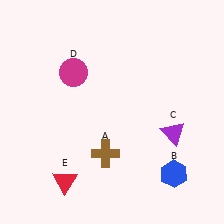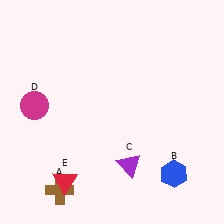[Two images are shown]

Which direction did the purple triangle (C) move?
The purple triangle (C) moved left.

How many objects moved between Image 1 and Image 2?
3 objects moved between the two images.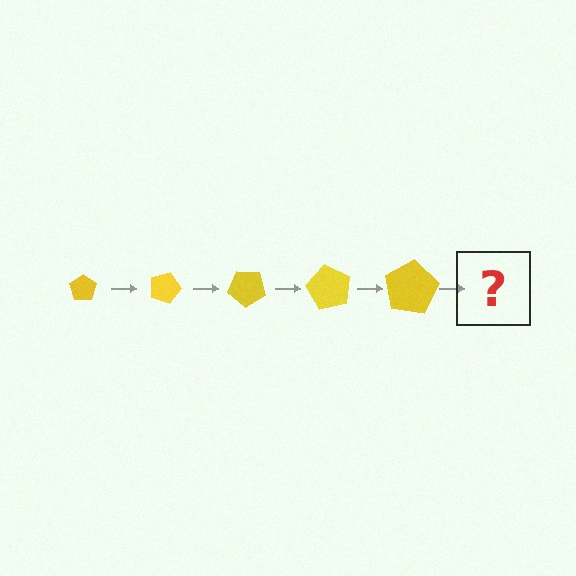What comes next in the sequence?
The next element should be a pentagon, larger than the previous one and rotated 100 degrees from the start.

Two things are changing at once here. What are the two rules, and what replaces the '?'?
The two rules are that the pentagon grows larger each step and it rotates 20 degrees each step. The '?' should be a pentagon, larger than the previous one and rotated 100 degrees from the start.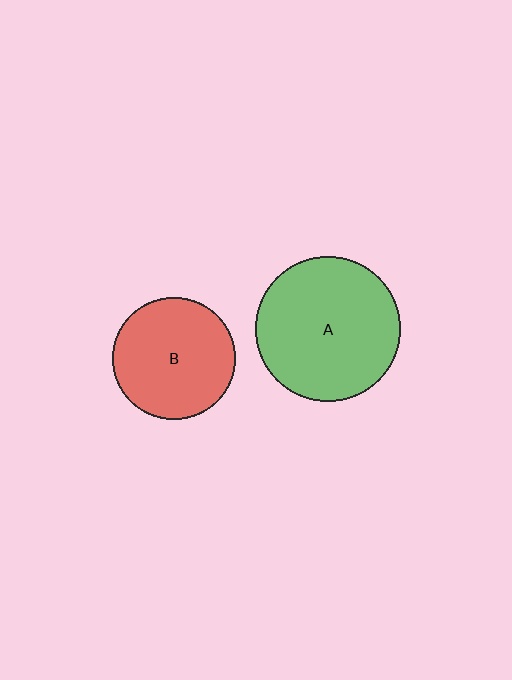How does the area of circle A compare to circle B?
Approximately 1.4 times.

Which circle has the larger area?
Circle A (green).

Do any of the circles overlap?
No, none of the circles overlap.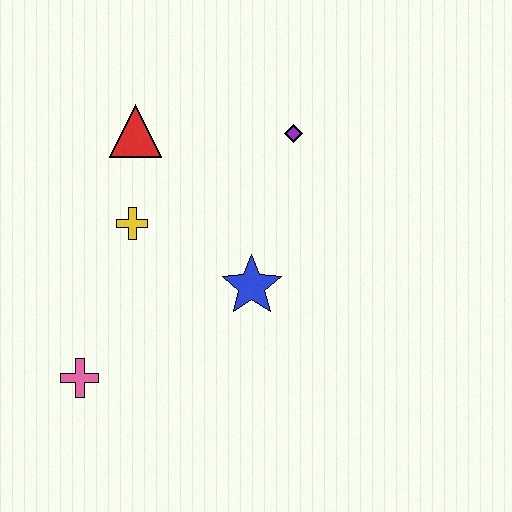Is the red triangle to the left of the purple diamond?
Yes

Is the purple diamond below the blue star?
No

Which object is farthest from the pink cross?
The purple diamond is farthest from the pink cross.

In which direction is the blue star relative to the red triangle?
The blue star is below the red triangle.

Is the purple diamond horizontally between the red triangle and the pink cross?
No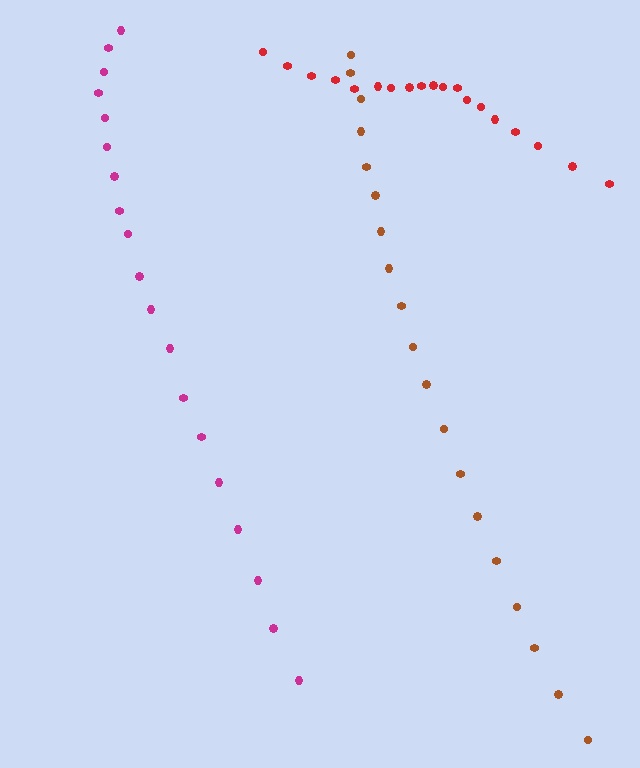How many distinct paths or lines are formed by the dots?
There are 3 distinct paths.